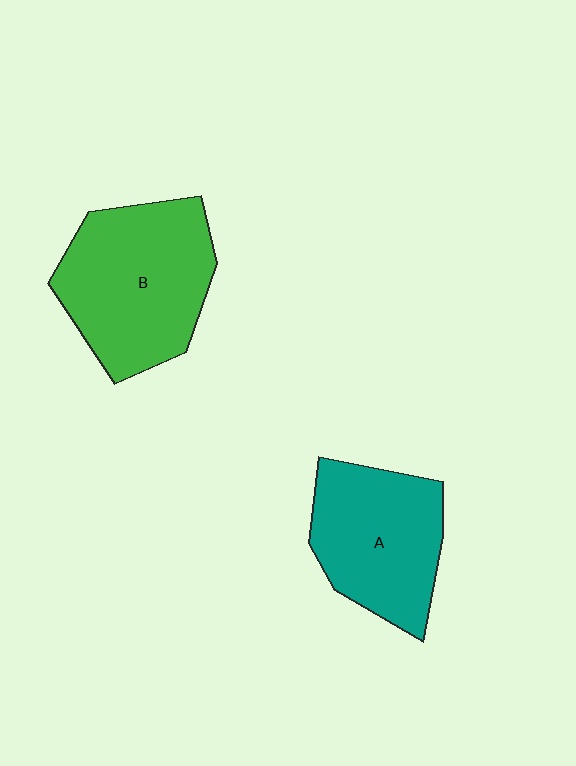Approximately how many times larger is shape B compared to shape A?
Approximately 1.2 times.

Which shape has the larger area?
Shape B (green).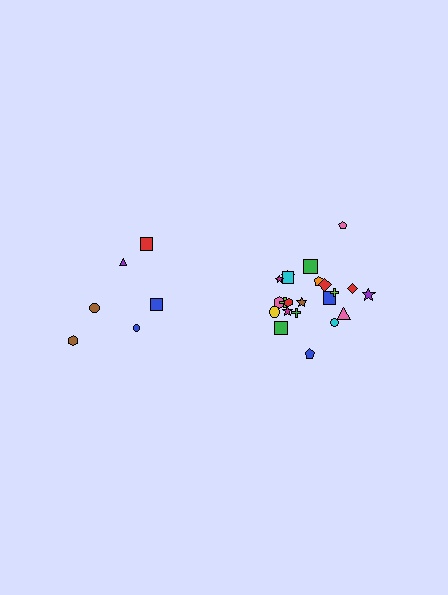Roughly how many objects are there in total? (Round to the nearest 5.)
Roughly 30 objects in total.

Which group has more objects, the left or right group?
The right group.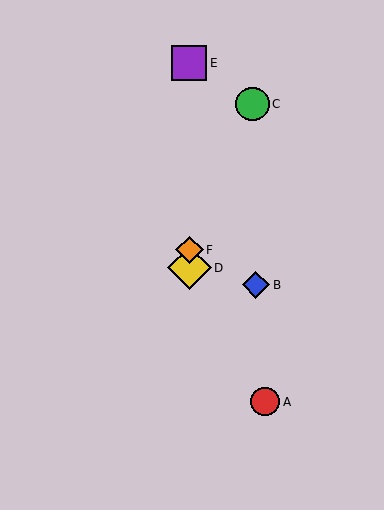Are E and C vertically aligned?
No, E is at x≈189 and C is at x≈252.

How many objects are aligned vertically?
3 objects (D, E, F) are aligned vertically.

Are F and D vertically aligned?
Yes, both are at x≈189.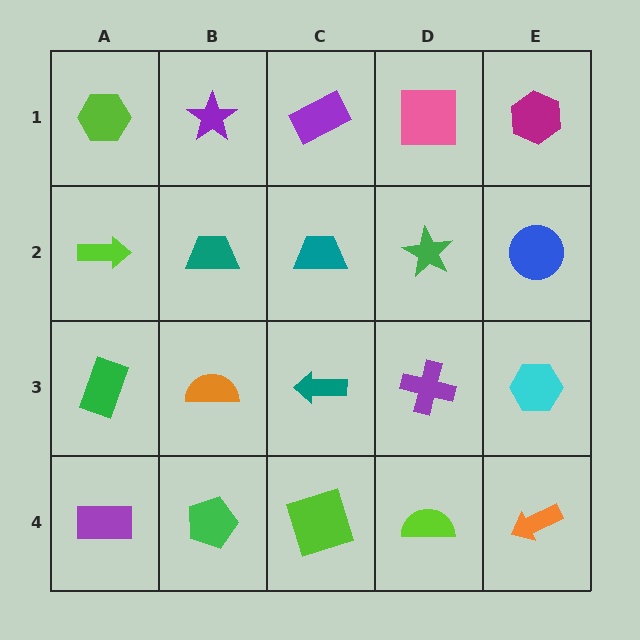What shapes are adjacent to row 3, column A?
A lime arrow (row 2, column A), a purple rectangle (row 4, column A), an orange semicircle (row 3, column B).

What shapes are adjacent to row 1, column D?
A green star (row 2, column D), a purple rectangle (row 1, column C), a magenta hexagon (row 1, column E).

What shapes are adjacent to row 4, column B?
An orange semicircle (row 3, column B), a purple rectangle (row 4, column A), a lime square (row 4, column C).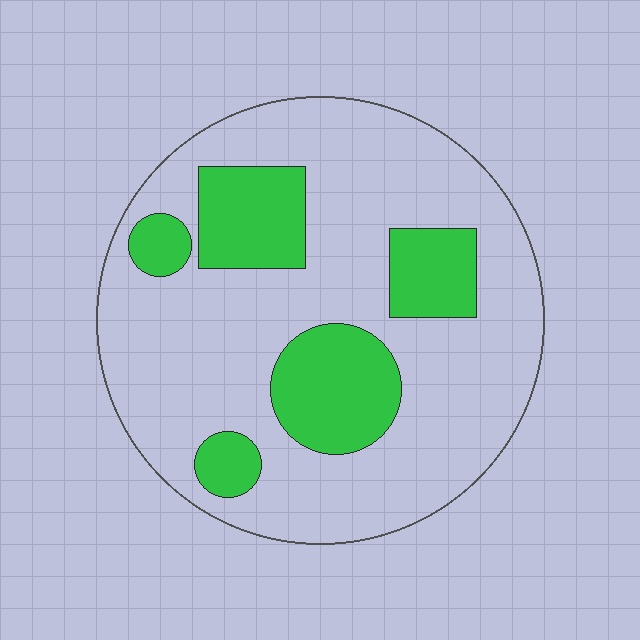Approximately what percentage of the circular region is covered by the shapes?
Approximately 25%.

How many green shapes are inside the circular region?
5.